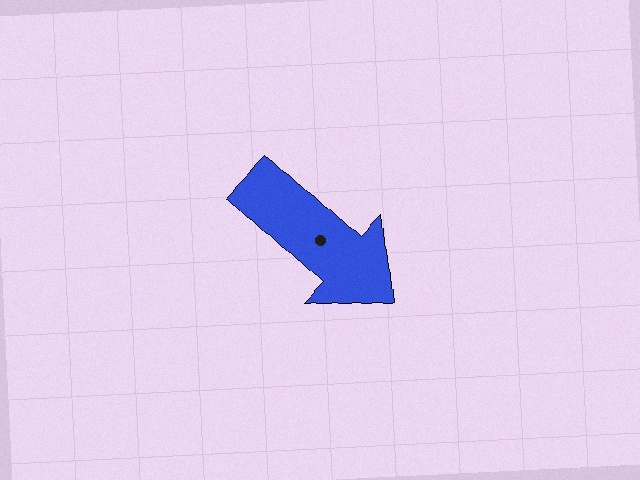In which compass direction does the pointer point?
Southeast.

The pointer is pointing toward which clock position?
Roughly 4 o'clock.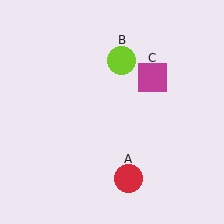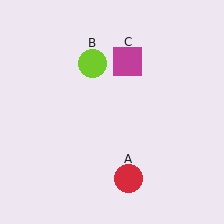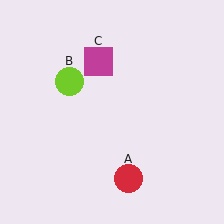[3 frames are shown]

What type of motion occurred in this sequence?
The lime circle (object B), magenta square (object C) rotated counterclockwise around the center of the scene.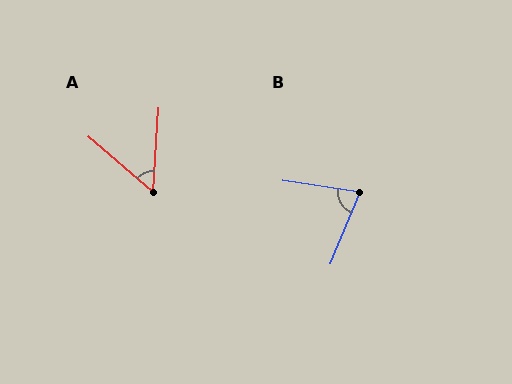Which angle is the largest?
B, at approximately 76 degrees.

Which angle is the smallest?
A, at approximately 53 degrees.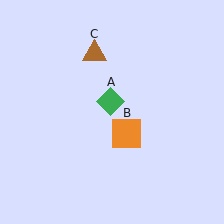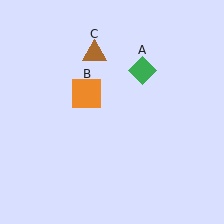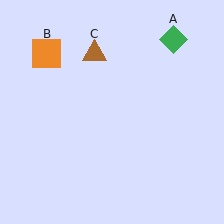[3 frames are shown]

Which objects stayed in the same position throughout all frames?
Brown triangle (object C) remained stationary.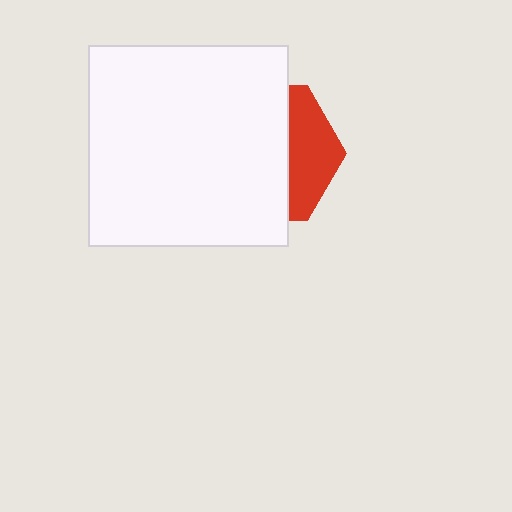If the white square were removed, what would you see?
You would see the complete red hexagon.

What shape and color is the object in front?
The object in front is a white square.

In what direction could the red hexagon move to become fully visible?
The red hexagon could move right. That would shift it out from behind the white square entirely.